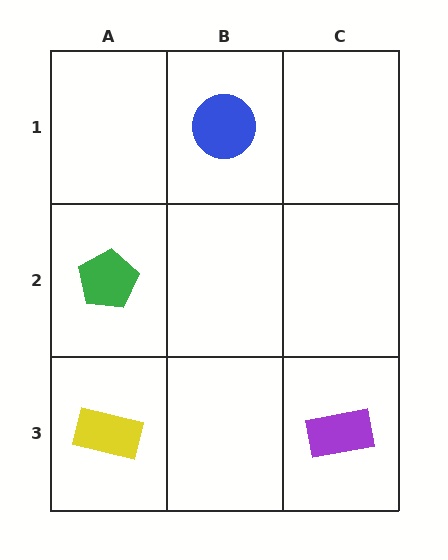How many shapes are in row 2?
1 shape.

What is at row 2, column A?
A green pentagon.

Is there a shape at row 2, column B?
No, that cell is empty.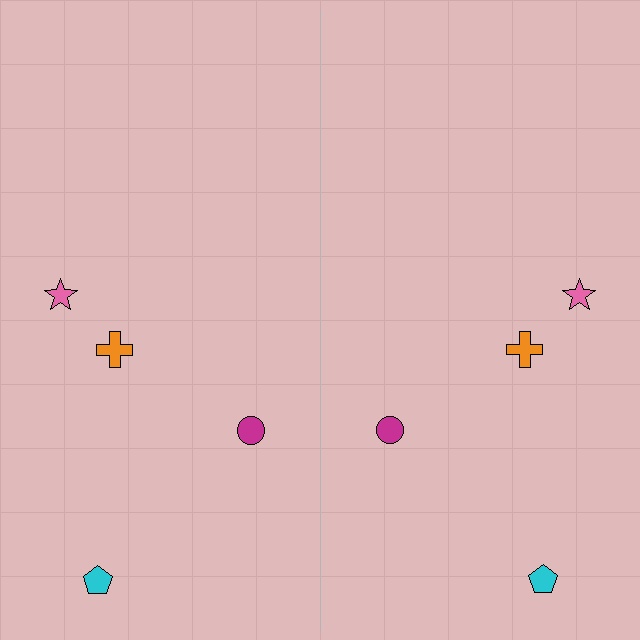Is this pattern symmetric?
Yes, this pattern has bilateral (reflection) symmetry.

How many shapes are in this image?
There are 8 shapes in this image.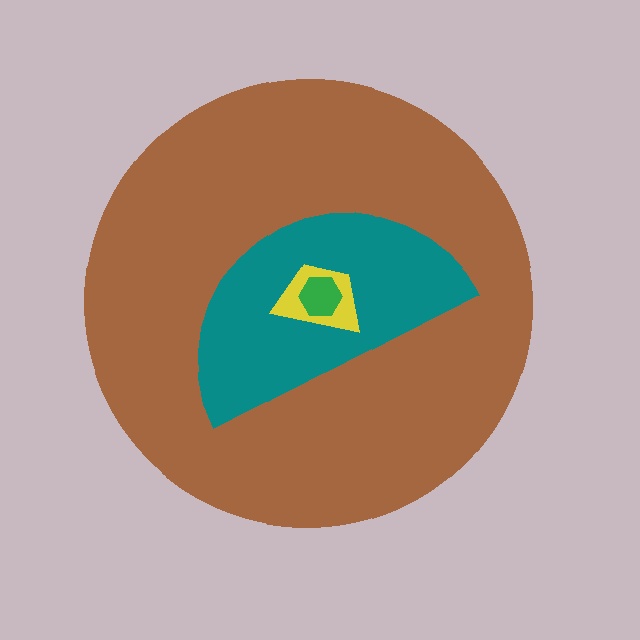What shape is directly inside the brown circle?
The teal semicircle.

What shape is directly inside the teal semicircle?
The yellow trapezoid.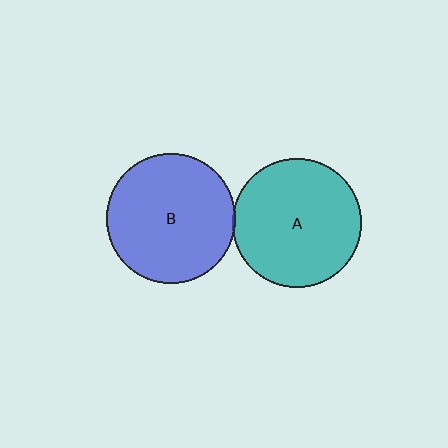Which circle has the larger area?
Circle B (blue).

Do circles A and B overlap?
Yes.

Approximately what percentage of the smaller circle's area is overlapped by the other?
Approximately 5%.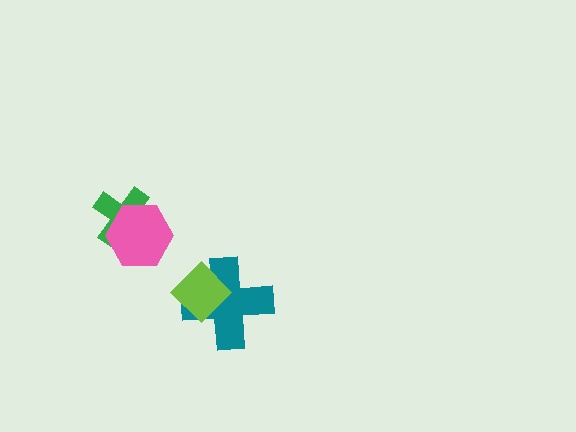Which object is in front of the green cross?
The pink hexagon is in front of the green cross.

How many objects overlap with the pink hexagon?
1 object overlaps with the pink hexagon.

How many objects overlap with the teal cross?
1 object overlaps with the teal cross.